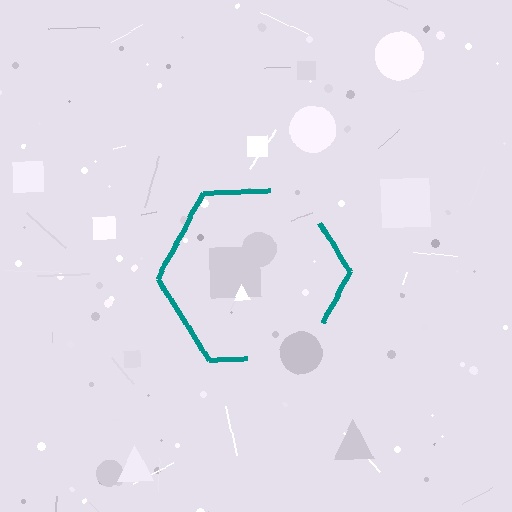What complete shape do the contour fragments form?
The contour fragments form a hexagon.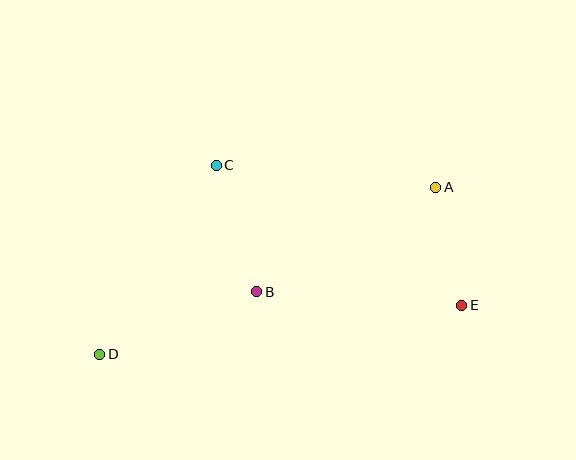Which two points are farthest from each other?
Points A and D are farthest from each other.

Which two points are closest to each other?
Points A and E are closest to each other.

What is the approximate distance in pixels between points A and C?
The distance between A and C is approximately 221 pixels.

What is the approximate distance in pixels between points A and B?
The distance between A and B is approximately 207 pixels.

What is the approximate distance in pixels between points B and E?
The distance between B and E is approximately 205 pixels.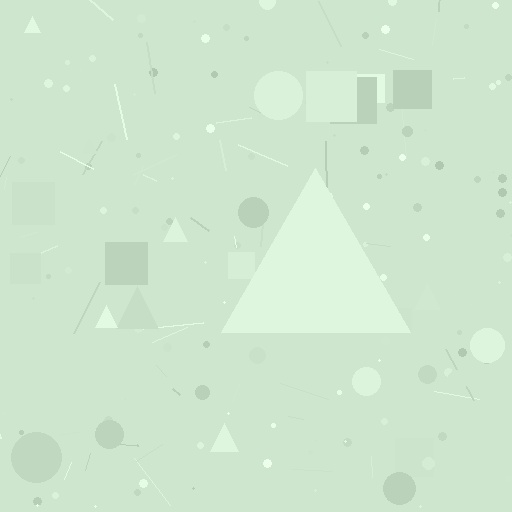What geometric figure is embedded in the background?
A triangle is embedded in the background.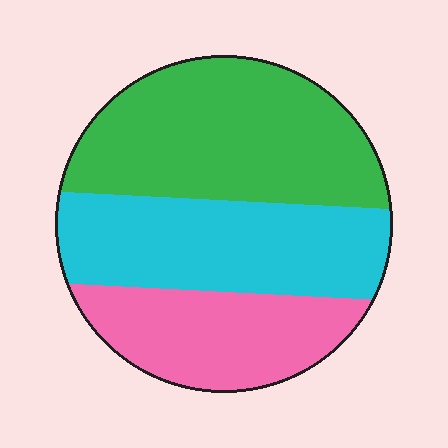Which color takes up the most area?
Green, at roughly 40%.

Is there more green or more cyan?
Green.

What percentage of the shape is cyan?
Cyan covers 34% of the shape.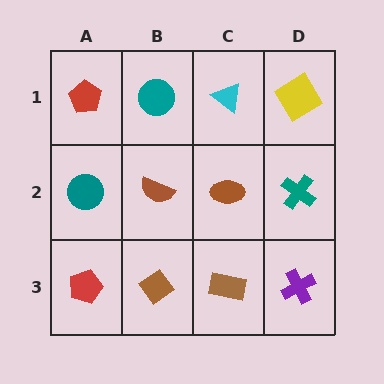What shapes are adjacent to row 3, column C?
A brown ellipse (row 2, column C), a brown diamond (row 3, column B), a purple cross (row 3, column D).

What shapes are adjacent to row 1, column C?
A brown ellipse (row 2, column C), a teal circle (row 1, column B), a yellow diamond (row 1, column D).